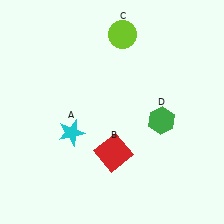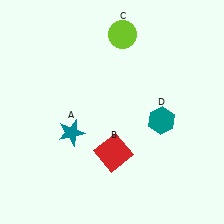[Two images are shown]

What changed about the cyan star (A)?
In Image 1, A is cyan. In Image 2, it changed to teal.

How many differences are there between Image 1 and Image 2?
There are 2 differences between the two images.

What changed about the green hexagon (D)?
In Image 1, D is green. In Image 2, it changed to teal.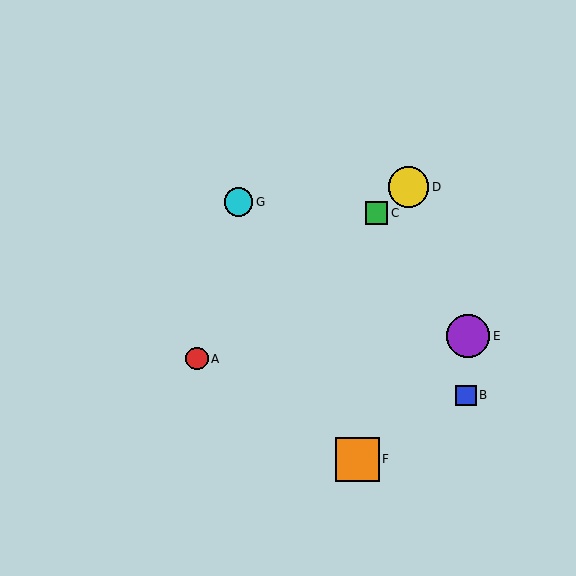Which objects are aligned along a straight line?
Objects A, C, D are aligned along a straight line.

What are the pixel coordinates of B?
Object B is at (466, 395).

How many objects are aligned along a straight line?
3 objects (A, C, D) are aligned along a straight line.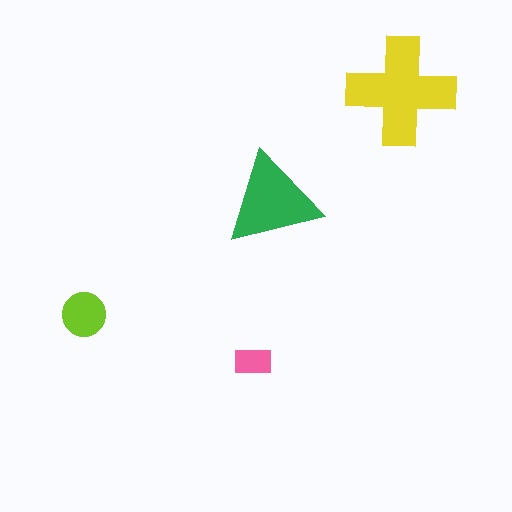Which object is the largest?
The yellow cross.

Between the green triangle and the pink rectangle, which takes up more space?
The green triangle.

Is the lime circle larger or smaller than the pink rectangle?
Larger.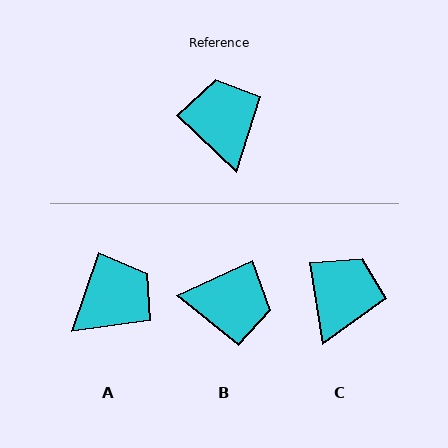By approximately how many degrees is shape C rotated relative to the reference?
Approximately 37 degrees clockwise.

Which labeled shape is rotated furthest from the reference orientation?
B, about 112 degrees away.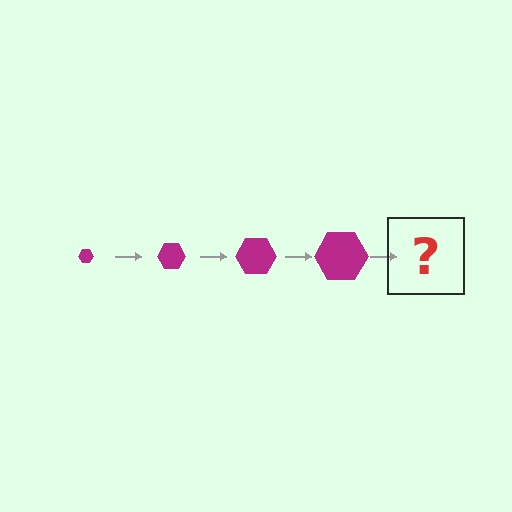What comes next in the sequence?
The next element should be a magenta hexagon, larger than the previous one.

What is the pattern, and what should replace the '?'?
The pattern is that the hexagon gets progressively larger each step. The '?' should be a magenta hexagon, larger than the previous one.